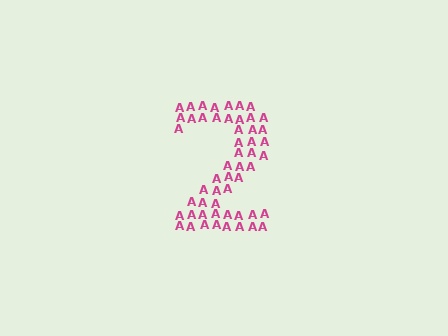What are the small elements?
The small elements are letter A's.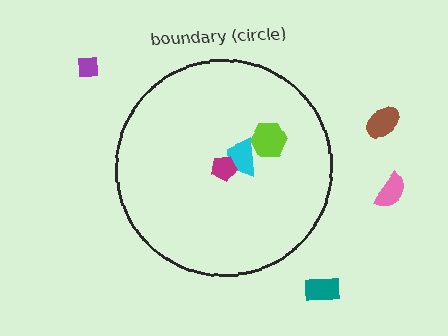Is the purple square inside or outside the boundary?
Outside.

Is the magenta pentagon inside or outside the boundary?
Inside.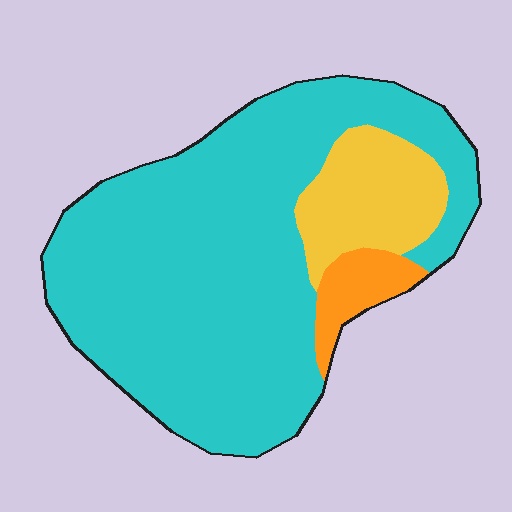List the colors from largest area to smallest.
From largest to smallest: cyan, yellow, orange.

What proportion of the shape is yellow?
Yellow takes up less than a quarter of the shape.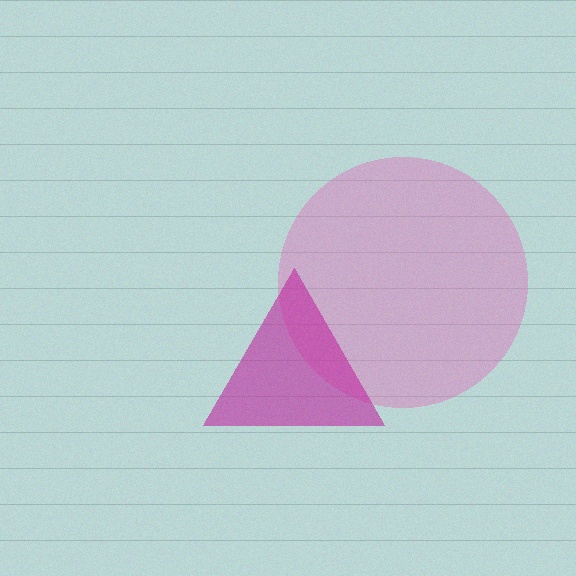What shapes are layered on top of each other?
The layered shapes are: a pink circle, a magenta triangle.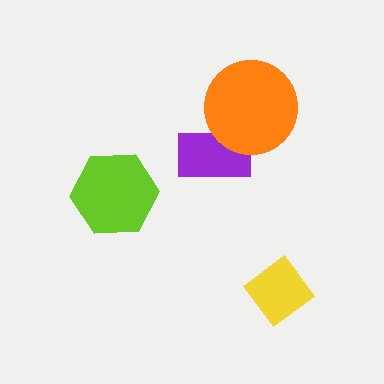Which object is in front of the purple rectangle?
The orange circle is in front of the purple rectangle.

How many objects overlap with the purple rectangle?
1 object overlaps with the purple rectangle.